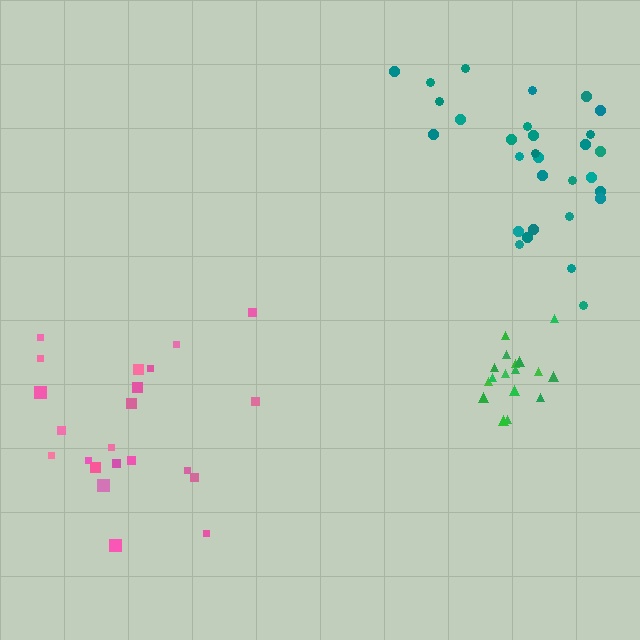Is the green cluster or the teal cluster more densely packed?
Green.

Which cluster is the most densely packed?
Green.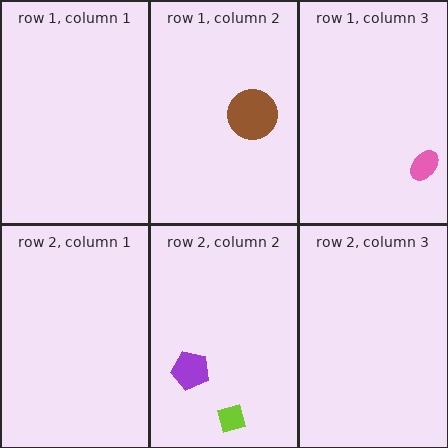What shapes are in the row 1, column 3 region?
The pink ellipse.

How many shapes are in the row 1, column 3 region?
1.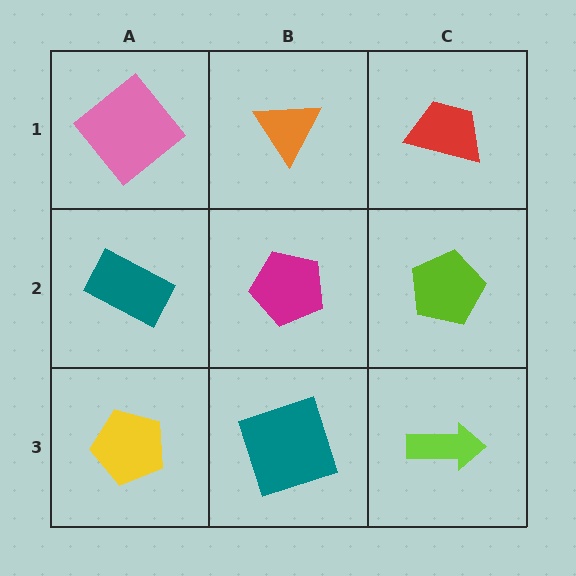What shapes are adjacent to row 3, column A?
A teal rectangle (row 2, column A), a teal square (row 3, column B).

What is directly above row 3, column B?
A magenta pentagon.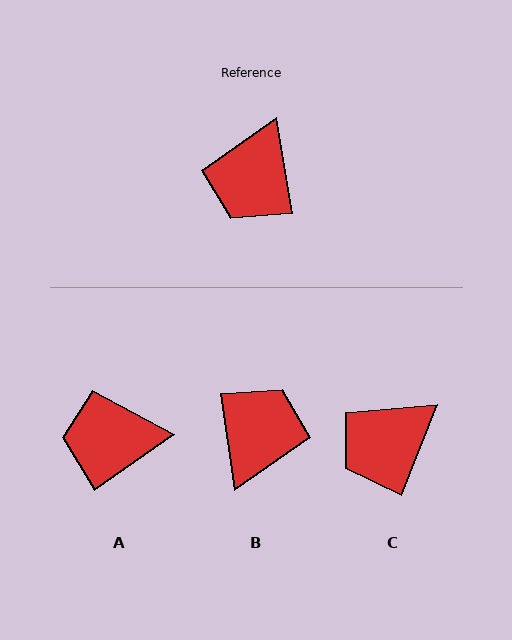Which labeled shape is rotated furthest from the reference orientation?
B, about 179 degrees away.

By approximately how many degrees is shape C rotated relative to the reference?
Approximately 30 degrees clockwise.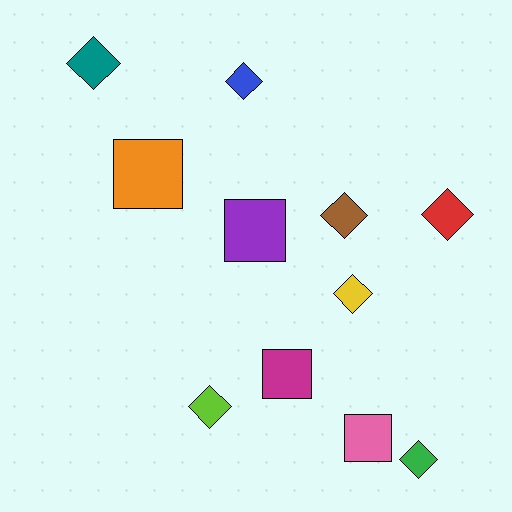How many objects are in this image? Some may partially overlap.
There are 11 objects.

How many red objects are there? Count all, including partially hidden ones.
There is 1 red object.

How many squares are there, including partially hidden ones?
There are 4 squares.